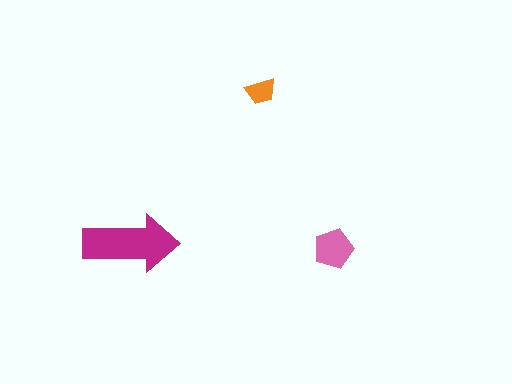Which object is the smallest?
The orange trapezoid.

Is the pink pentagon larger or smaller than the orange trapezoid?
Larger.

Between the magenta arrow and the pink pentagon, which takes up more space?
The magenta arrow.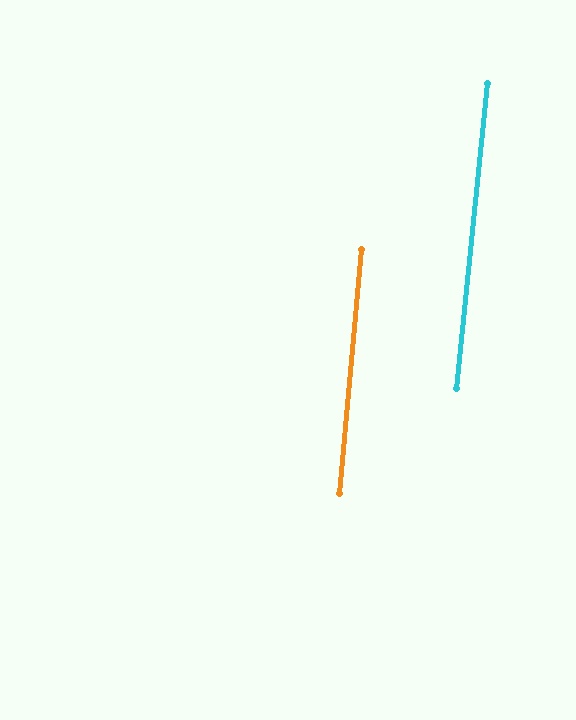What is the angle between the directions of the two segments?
Approximately 1 degree.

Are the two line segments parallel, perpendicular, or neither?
Parallel — their directions differ by only 0.8°.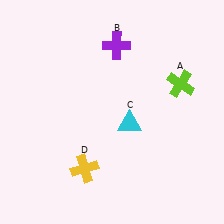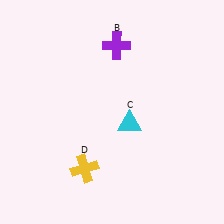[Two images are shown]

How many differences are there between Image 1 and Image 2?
There is 1 difference between the two images.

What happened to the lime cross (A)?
The lime cross (A) was removed in Image 2. It was in the top-right area of Image 1.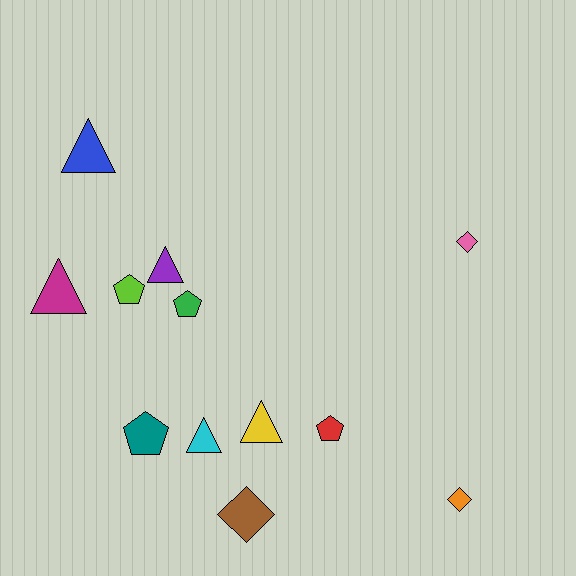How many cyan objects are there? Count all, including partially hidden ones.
There is 1 cyan object.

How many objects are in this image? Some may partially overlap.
There are 12 objects.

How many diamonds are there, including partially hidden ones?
There are 3 diamonds.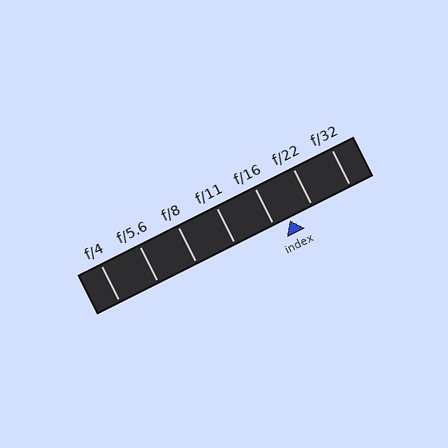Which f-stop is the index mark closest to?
The index mark is closest to f/16.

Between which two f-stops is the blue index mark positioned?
The index mark is between f/16 and f/22.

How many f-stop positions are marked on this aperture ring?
There are 7 f-stop positions marked.